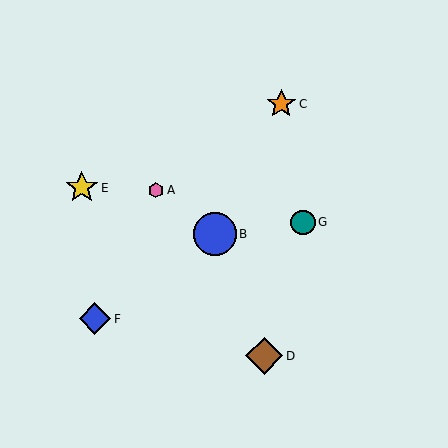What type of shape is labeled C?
Shape C is an orange star.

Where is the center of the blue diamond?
The center of the blue diamond is at (95, 319).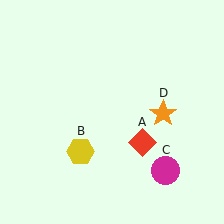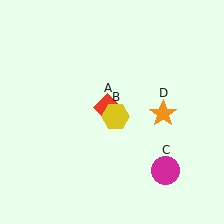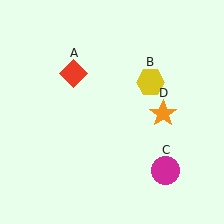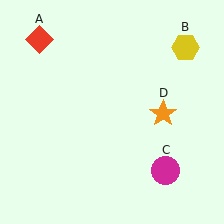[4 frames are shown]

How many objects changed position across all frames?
2 objects changed position: red diamond (object A), yellow hexagon (object B).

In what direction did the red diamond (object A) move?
The red diamond (object A) moved up and to the left.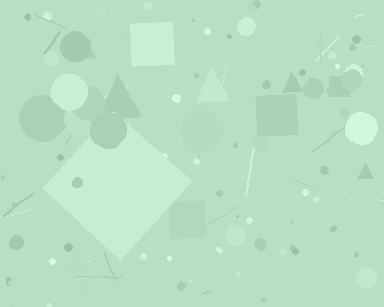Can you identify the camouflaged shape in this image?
The camouflaged shape is a diamond.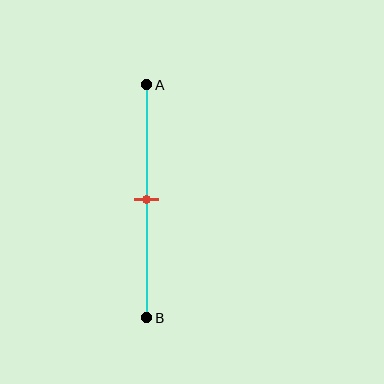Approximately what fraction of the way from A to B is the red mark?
The red mark is approximately 50% of the way from A to B.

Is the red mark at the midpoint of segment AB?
Yes, the mark is approximately at the midpoint.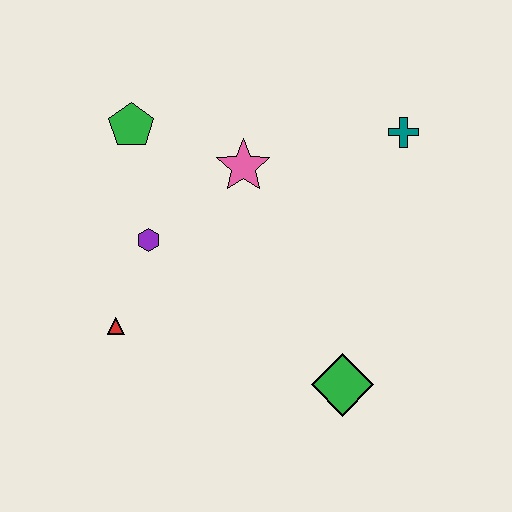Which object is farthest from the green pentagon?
The green diamond is farthest from the green pentagon.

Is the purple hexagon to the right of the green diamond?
No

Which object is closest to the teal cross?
The pink star is closest to the teal cross.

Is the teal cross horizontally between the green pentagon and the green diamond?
No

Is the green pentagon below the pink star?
No